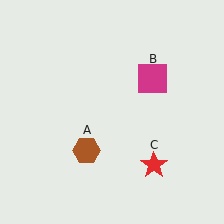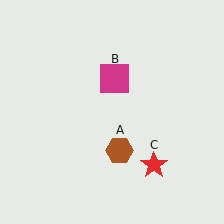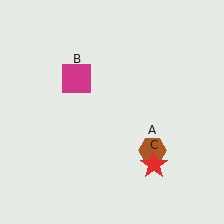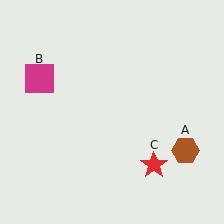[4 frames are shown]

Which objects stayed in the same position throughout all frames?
Red star (object C) remained stationary.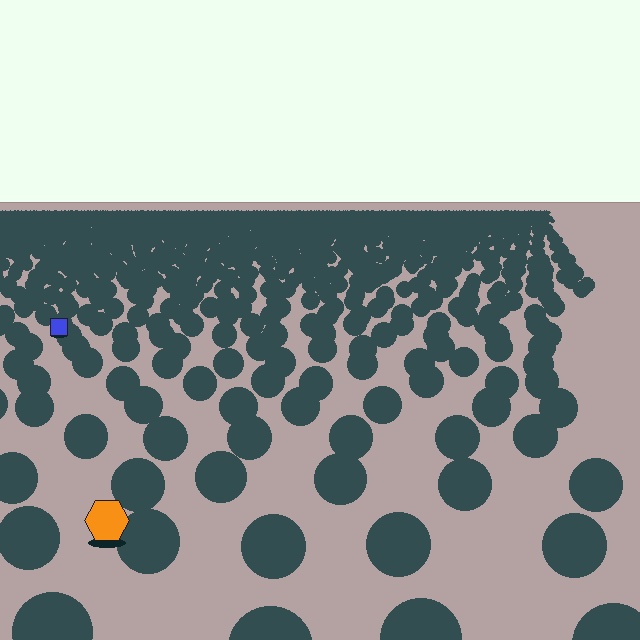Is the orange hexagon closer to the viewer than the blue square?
Yes. The orange hexagon is closer — you can tell from the texture gradient: the ground texture is coarser near it.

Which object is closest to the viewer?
The orange hexagon is closest. The texture marks near it are larger and more spread out.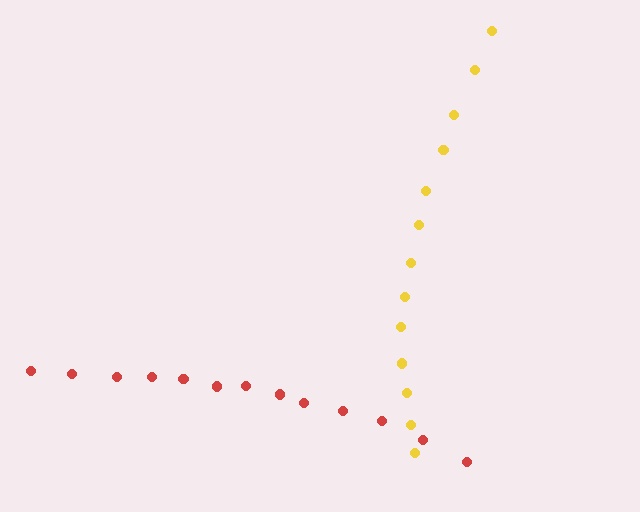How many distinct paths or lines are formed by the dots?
There are 2 distinct paths.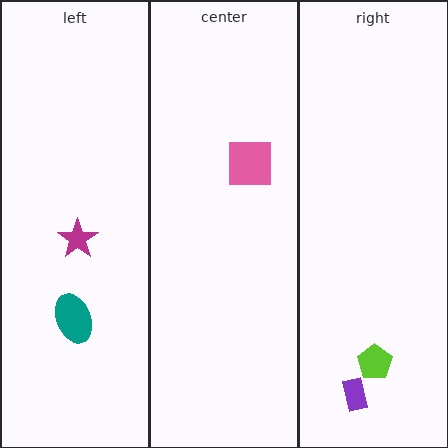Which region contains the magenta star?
The left region.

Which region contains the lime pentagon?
The right region.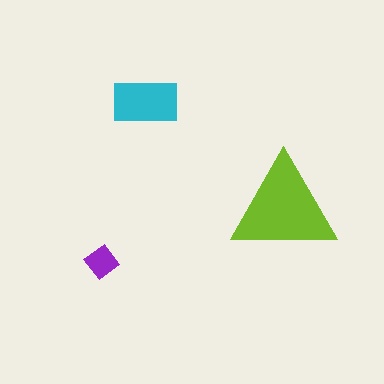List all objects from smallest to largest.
The purple diamond, the cyan rectangle, the lime triangle.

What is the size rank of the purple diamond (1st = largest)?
3rd.